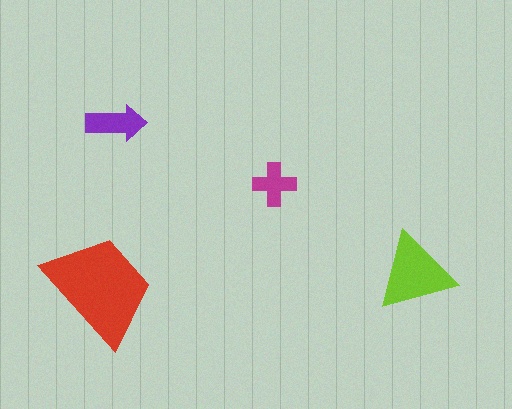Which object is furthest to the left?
The red trapezoid is leftmost.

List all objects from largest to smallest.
The red trapezoid, the lime triangle, the purple arrow, the magenta cross.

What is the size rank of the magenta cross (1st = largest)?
4th.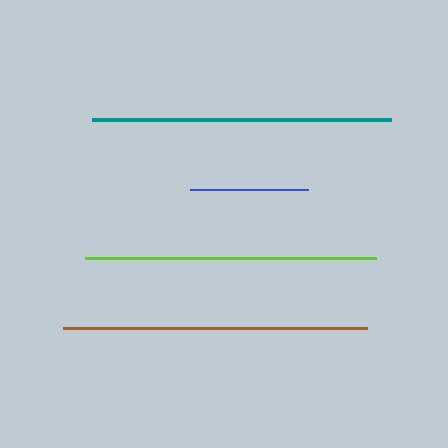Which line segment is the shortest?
The blue line is the shortest at approximately 118 pixels.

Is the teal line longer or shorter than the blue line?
The teal line is longer than the blue line.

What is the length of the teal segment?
The teal segment is approximately 299 pixels long.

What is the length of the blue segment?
The blue segment is approximately 118 pixels long.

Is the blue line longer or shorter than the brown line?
The brown line is longer than the blue line.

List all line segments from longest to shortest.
From longest to shortest: brown, teal, lime, blue.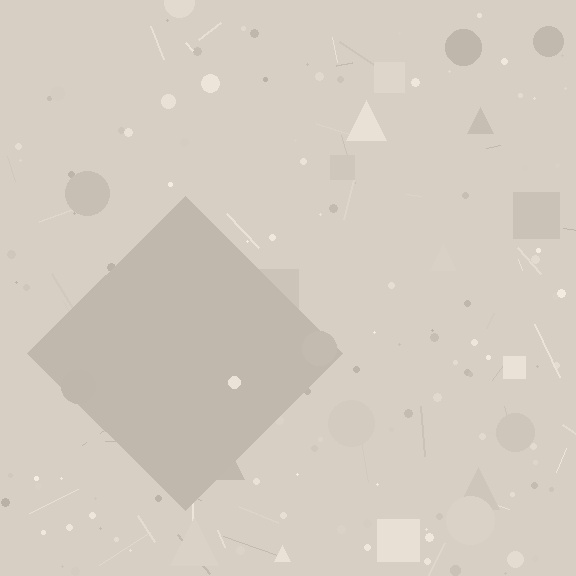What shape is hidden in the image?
A diamond is hidden in the image.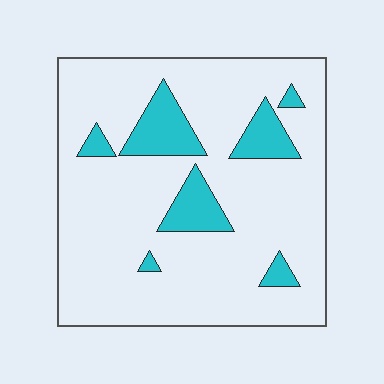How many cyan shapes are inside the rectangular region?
7.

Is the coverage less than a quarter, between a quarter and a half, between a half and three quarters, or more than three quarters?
Less than a quarter.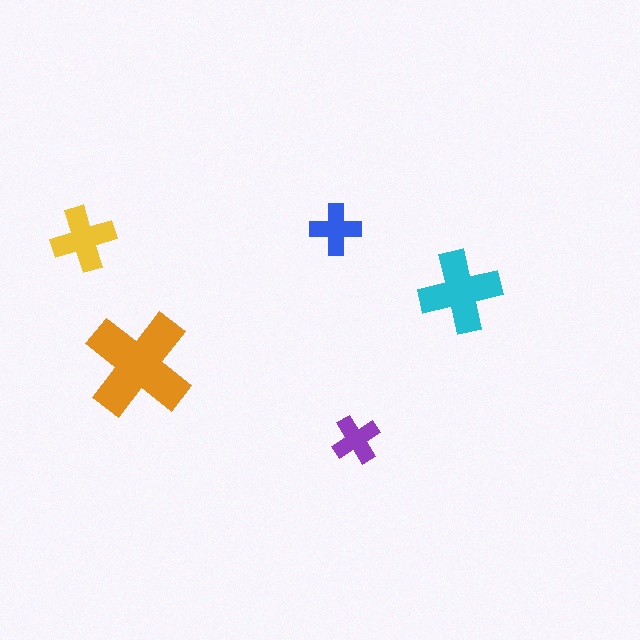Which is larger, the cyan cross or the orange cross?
The orange one.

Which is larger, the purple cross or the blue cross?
The blue one.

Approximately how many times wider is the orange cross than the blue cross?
About 2 times wider.